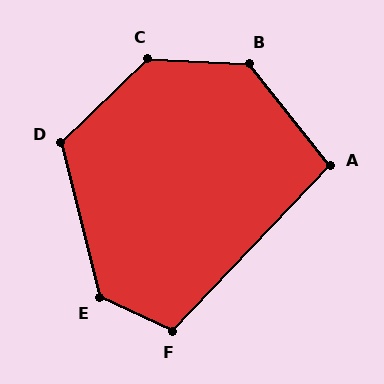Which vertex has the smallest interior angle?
A, at approximately 98 degrees.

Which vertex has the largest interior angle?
C, at approximately 133 degrees.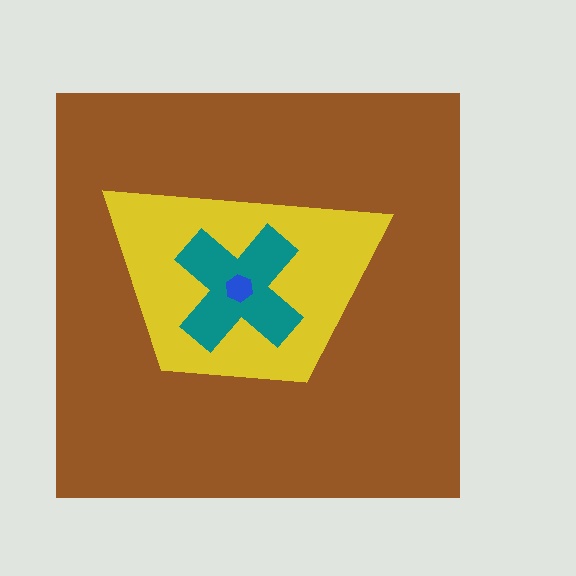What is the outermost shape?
The brown square.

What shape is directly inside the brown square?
The yellow trapezoid.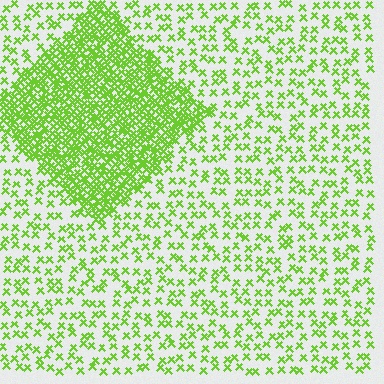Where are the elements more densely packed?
The elements are more densely packed inside the diamond boundary.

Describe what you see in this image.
The image contains small lime elements arranged at two different densities. A diamond-shaped region is visible where the elements are more densely packed than the surrounding area.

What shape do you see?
I see a diamond.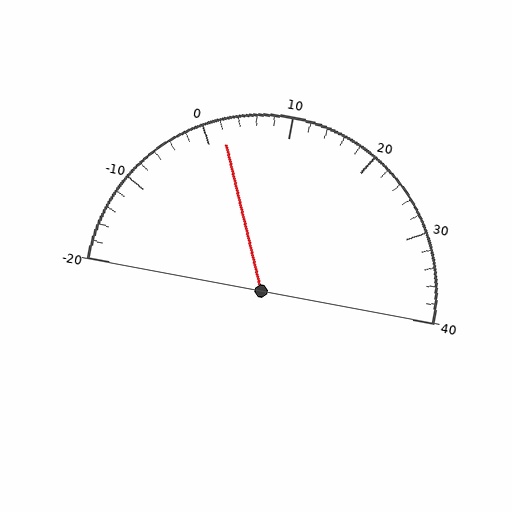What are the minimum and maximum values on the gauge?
The gauge ranges from -20 to 40.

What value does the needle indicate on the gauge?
The needle indicates approximately 2.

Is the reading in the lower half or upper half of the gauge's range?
The reading is in the lower half of the range (-20 to 40).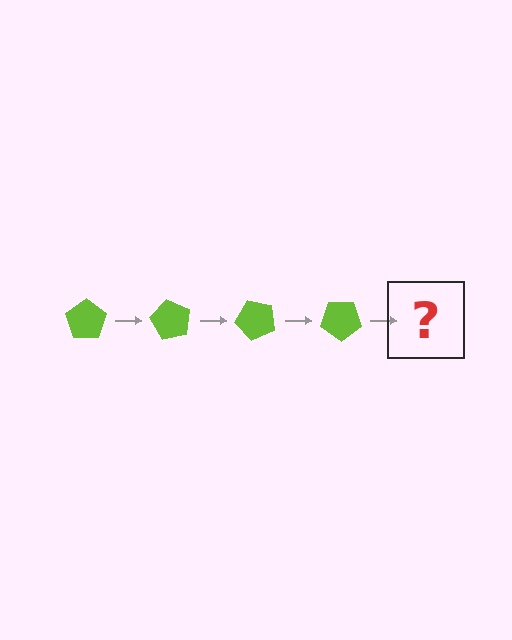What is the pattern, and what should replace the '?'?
The pattern is that the pentagon rotates 60 degrees each step. The '?' should be a lime pentagon rotated 240 degrees.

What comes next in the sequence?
The next element should be a lime pentagon rotated 240 degrees.